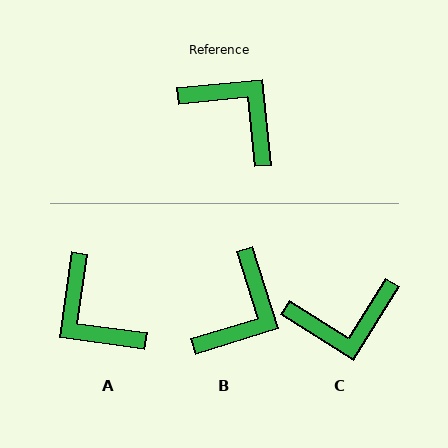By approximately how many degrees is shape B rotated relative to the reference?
Approximately 78 degrees clockwise.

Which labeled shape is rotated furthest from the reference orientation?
A, about 166 degrees away.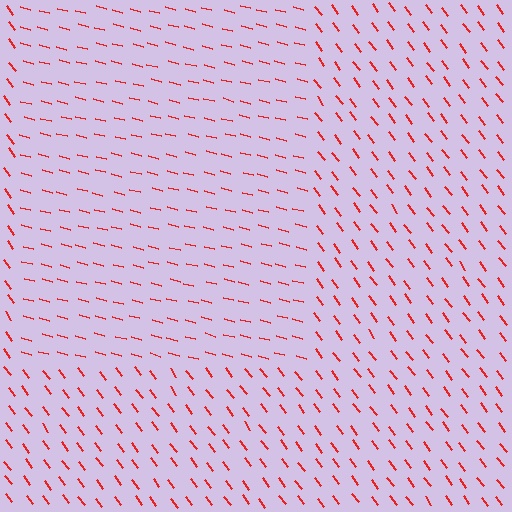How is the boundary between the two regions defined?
The boundary is defined purely by a change in line orientation (approximately 39 degrees difference). All lines are the same color and thickness.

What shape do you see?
I see a rectangle.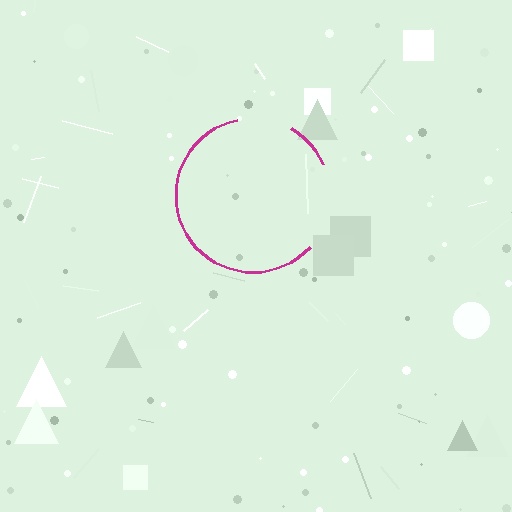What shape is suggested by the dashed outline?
The dashed outline suggests a circle.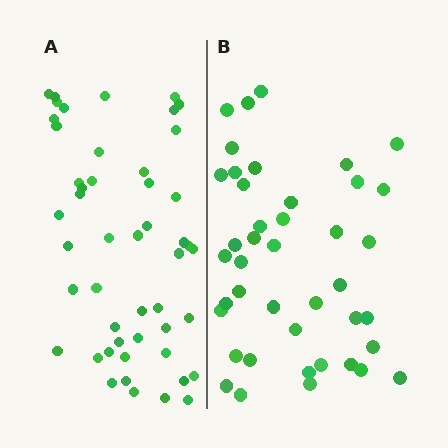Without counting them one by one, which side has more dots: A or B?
Region A (the left region) has more dots.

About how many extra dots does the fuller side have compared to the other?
Region A has roughly 8 or so more dots than region B.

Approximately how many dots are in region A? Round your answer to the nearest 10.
About 50 dots. (The exact count is 49, which rounds to 50.)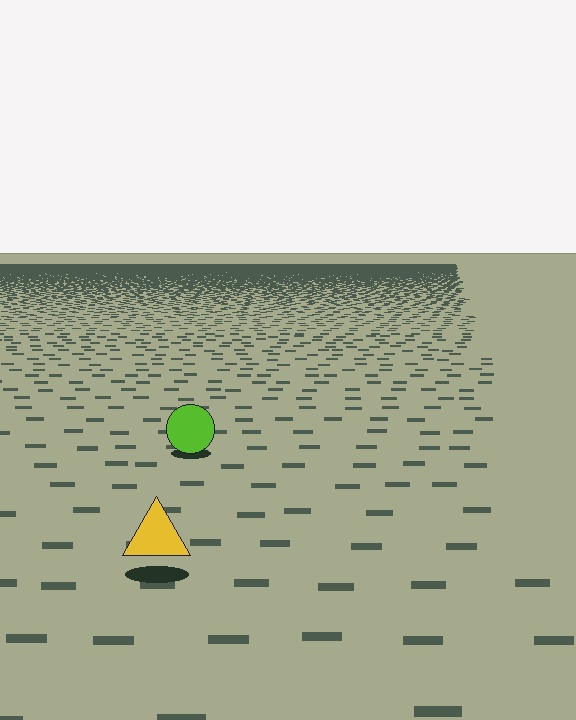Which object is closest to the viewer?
The yellow triangle is closest. The texture marks near it are larger and more spread out.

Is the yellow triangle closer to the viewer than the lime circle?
Yes. The yellow triangle is closer — you can tell from the texture gradient: the ground texture is coarser near it.